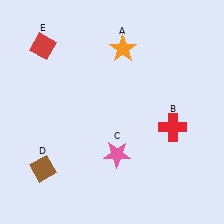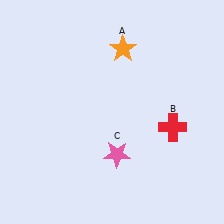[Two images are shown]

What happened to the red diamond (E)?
The red diamond (E) was removed in Image 2. It was in the top-left area of Image 1.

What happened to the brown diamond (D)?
The brown diamond (D) was removed in Image 2. It was in the bottom-left area of Image 1.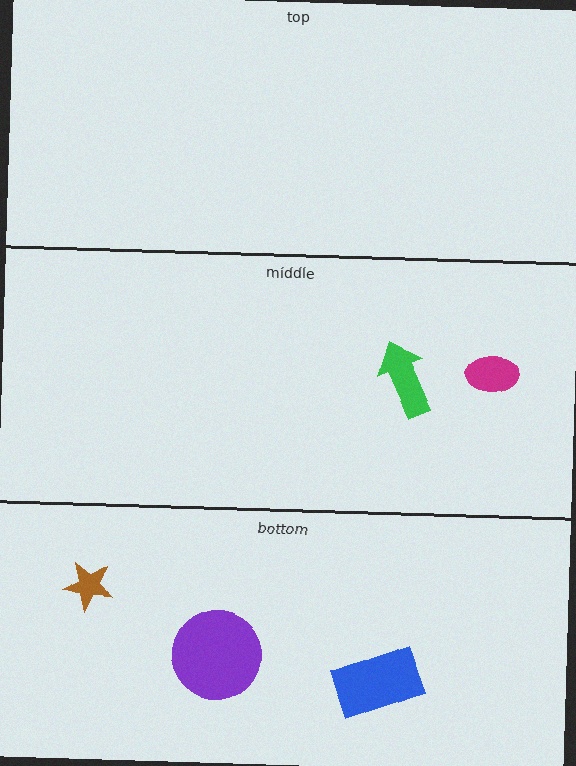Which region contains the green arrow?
The middle region.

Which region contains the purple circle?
The bottom region.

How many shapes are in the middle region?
2.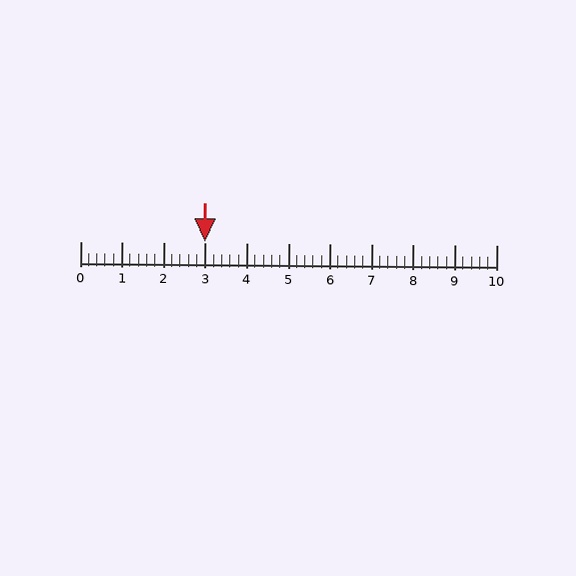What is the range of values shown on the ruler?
The ruler shows values from 0 to 10.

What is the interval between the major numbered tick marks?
The major tick marks are spaced 1 units apart.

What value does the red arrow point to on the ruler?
The red arrow points to approximately 3.0.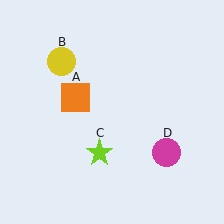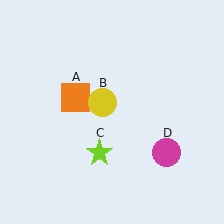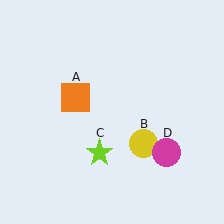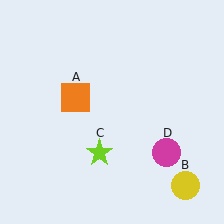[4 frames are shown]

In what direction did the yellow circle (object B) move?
The yellow circle (object B) moved down and to the right.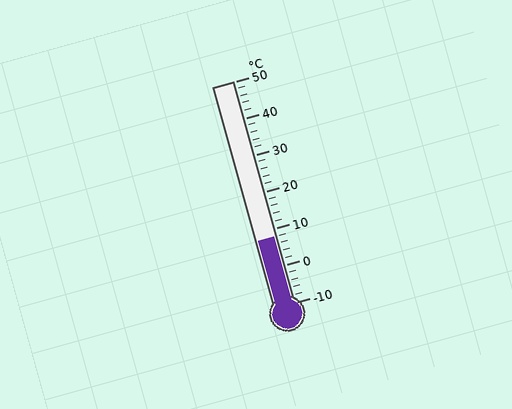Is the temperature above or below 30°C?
The temperature is below 30°C.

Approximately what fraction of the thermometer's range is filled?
The thermometer is filled to approximately 30% of its range.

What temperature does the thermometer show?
The thermometer shows approximately 8°C.